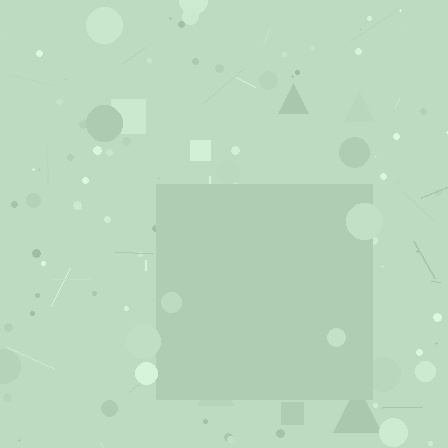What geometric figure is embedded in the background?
A square is embedded in the background.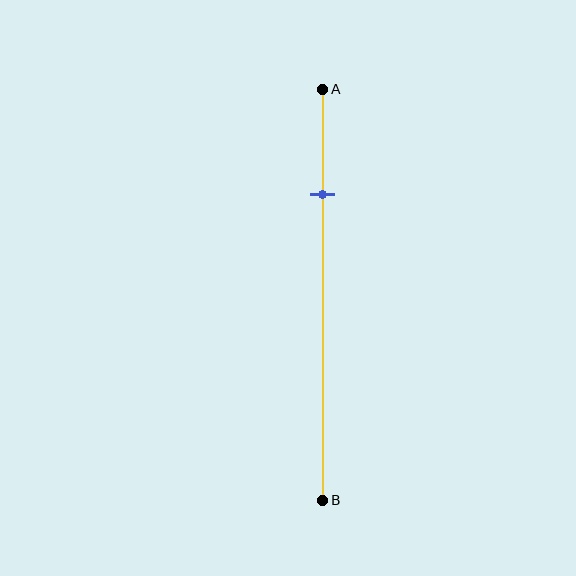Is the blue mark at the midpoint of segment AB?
No, the mark is at about 25% from A, not at the 50% midpoint.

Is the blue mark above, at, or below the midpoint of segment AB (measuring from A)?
The blue mark is above the midpoint of segment AB.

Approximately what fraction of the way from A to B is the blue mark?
The blue mark is approximately 25% of the way from A to B.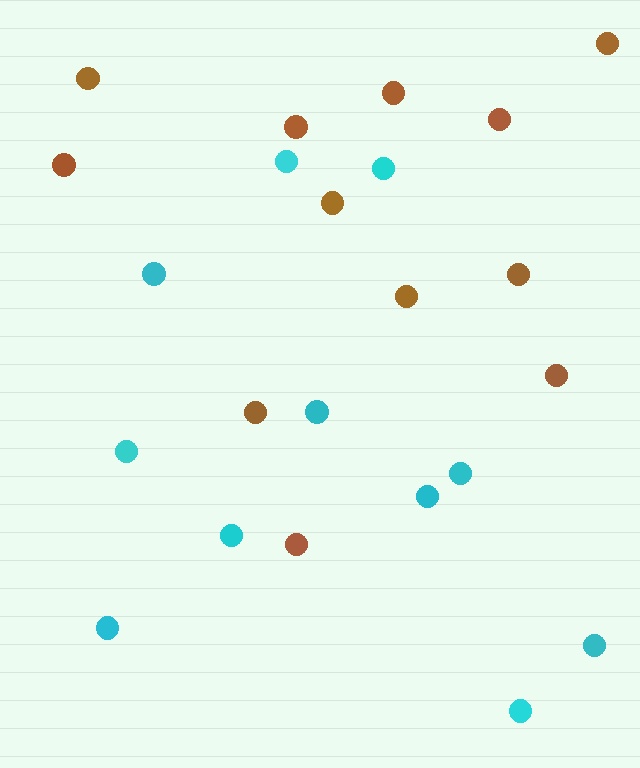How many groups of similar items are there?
There are 2 groups: one group of brown circles (12) and one group of cyan circles (11).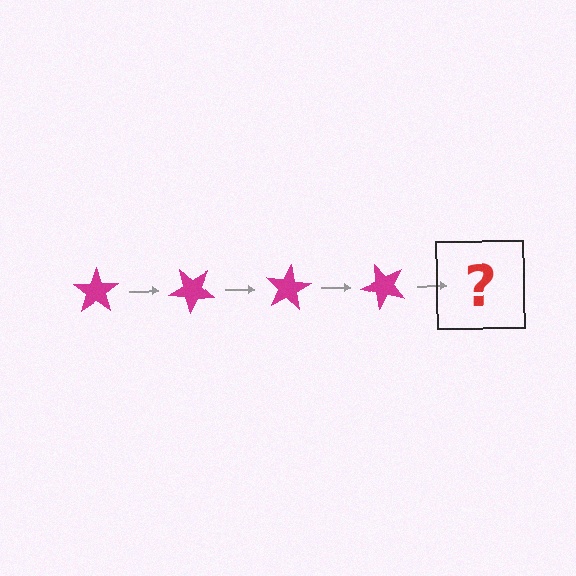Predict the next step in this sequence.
The next step is a magenta star rotated 160 degrees.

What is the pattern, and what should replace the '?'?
The pattern is that the star rotates 40 degrees each step. The '?' should be a magenta star rotated 160 degrees.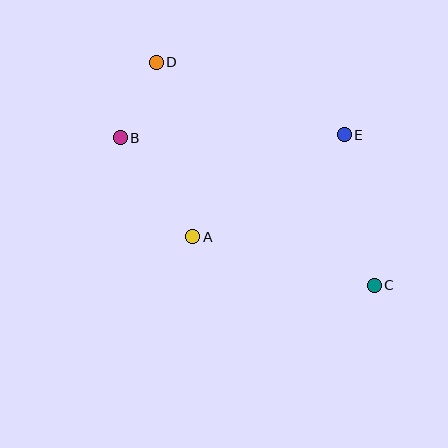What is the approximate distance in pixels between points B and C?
The distance between B and C is approximately 293 pixels.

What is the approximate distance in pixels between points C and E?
The distance between C and E is approximately 153 pixels.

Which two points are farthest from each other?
Points C and D are farthest from each other.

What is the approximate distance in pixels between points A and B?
The distance between A and B is approximately 122 pixels.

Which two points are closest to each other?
Points B and D are closest to each other.